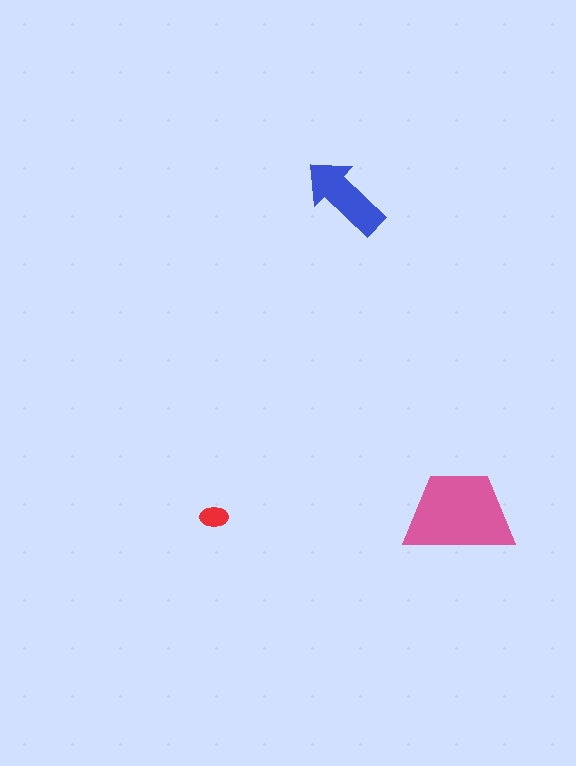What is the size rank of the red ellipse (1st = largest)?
3rd.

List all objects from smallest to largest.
The red ellipse, the blue arrow, the pink trapezoid.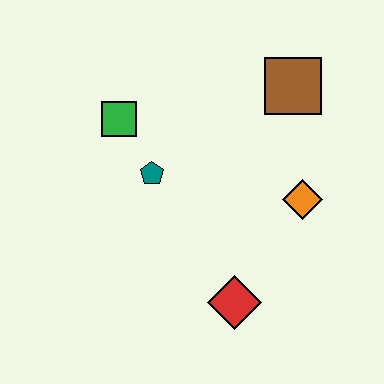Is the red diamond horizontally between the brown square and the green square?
Yes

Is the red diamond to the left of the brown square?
Yes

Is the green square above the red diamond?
Yes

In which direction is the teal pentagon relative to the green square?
The teal pentagon is below the green square.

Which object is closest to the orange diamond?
The brown square is closest to the orange diamond.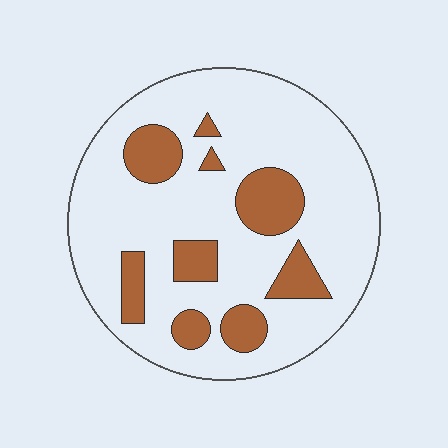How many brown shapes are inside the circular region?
9.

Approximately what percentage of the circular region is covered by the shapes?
Approximately 20%.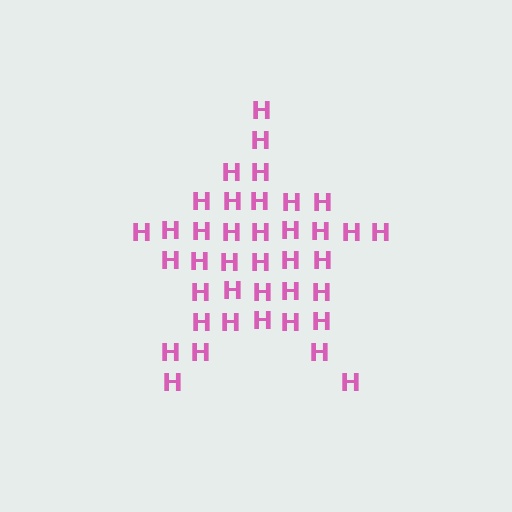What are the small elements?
The small elements are letter H's.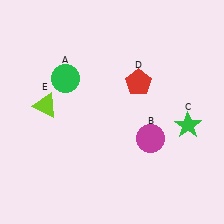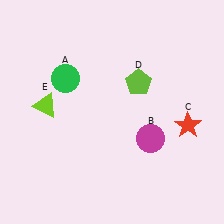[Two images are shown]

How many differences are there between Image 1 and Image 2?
There are 2 differences between the two images.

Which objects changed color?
C changed from green to red. D changed from red to lime.